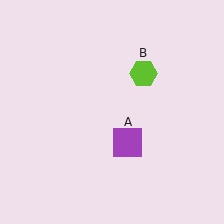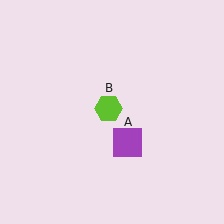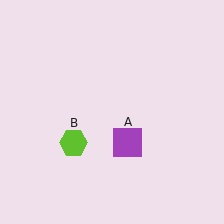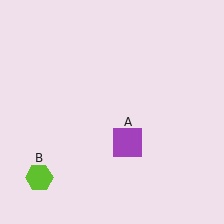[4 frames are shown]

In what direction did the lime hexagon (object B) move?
The lime hexagon (object B) moved down and to the left.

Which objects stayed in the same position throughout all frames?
Purple square (object A) remained stationary.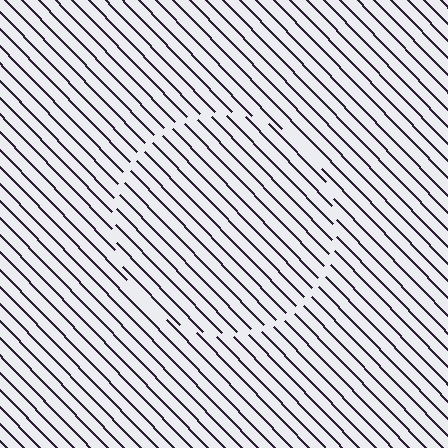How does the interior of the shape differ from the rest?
The interior of the shape contains the same grating, shifted by half a period — the contour is defined by the phase discontinuity where line-ends from the inner and outer gratings abut.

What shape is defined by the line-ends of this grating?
An illusory circle. The interior of the shape contains the same grating, shifted by half a period — the contour is defined by the phase discontinuity where line-ends from the inner and outer gratings abut.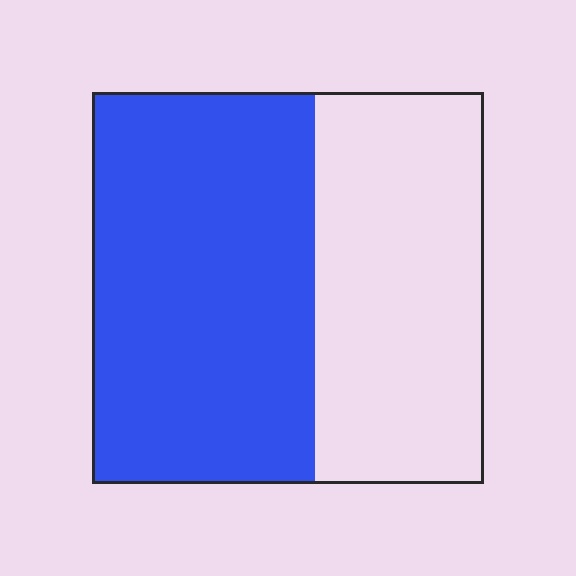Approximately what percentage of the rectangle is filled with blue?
Approximately 55%.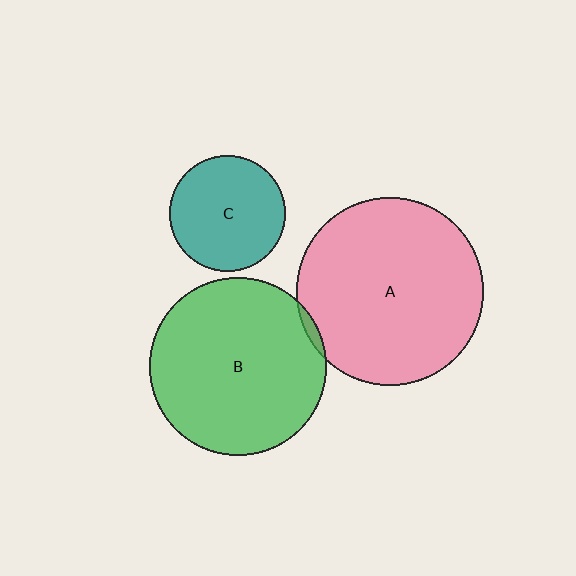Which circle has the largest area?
Circle A (pink).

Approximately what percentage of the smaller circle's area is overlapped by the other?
Approximately 5%.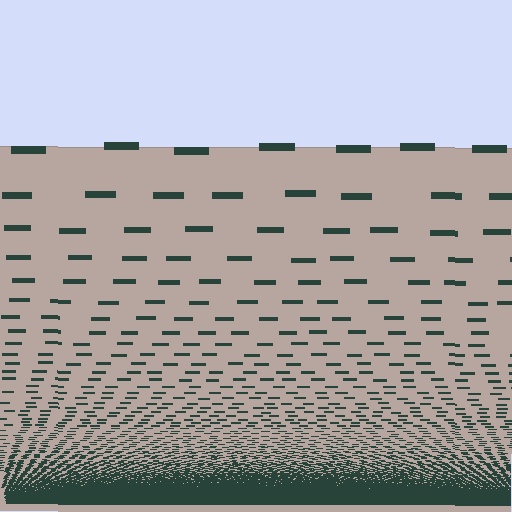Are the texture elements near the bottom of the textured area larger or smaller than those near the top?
Smaller. The gradient is inverted — elements near the bottom are smaller and denser.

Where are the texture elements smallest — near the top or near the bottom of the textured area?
Near the bottom.